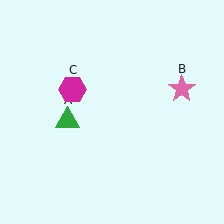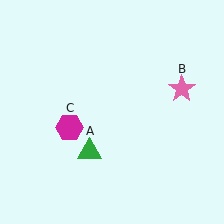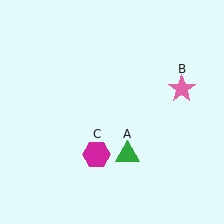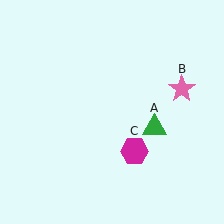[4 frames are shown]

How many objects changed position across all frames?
2 objects changed position: green triangle (object A), magenta hexagon (object C).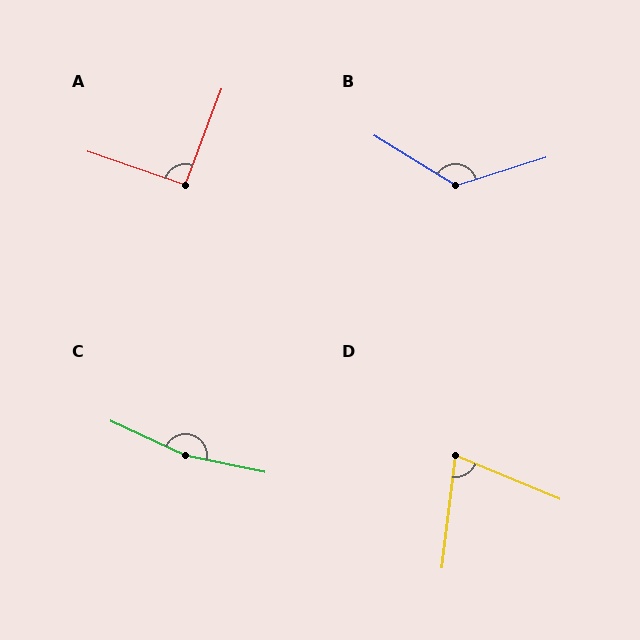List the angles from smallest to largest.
D (74°), A (92°), B (131°), C (167°).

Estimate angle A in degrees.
Approximately 92 degrees.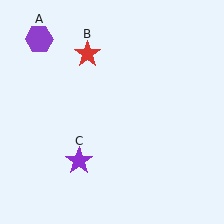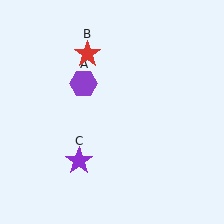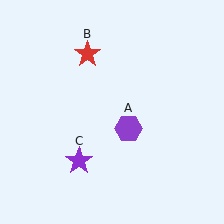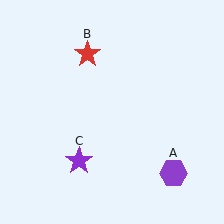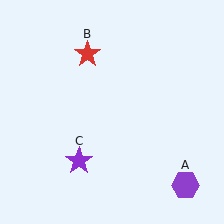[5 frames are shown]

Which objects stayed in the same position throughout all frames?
Red star (object B) and purple star (object C) remained stationary.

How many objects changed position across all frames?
1 object changed position: purple hexagon (object A).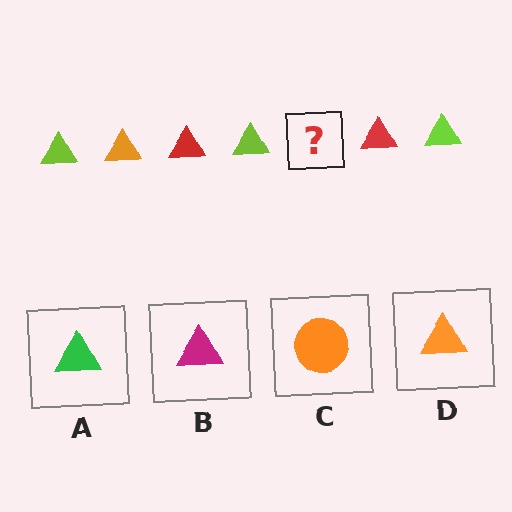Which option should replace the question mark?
Option D.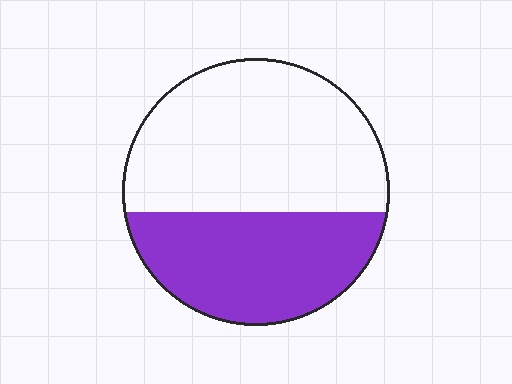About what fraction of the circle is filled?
About two fifths (2/5).